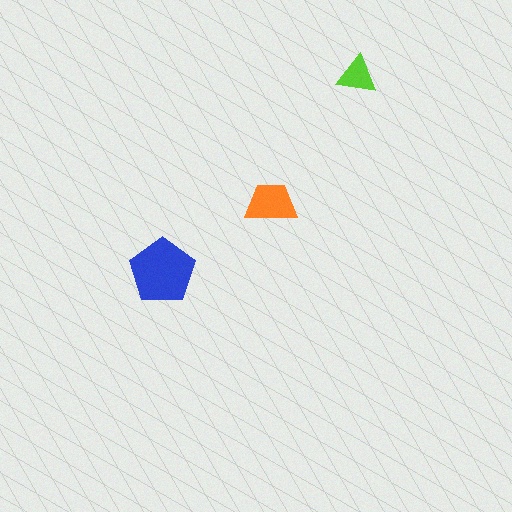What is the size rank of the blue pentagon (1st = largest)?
1st.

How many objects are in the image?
There are 3 objects in the image.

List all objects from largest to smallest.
The blue pentagon, the orange trapezoid, the lime triangle.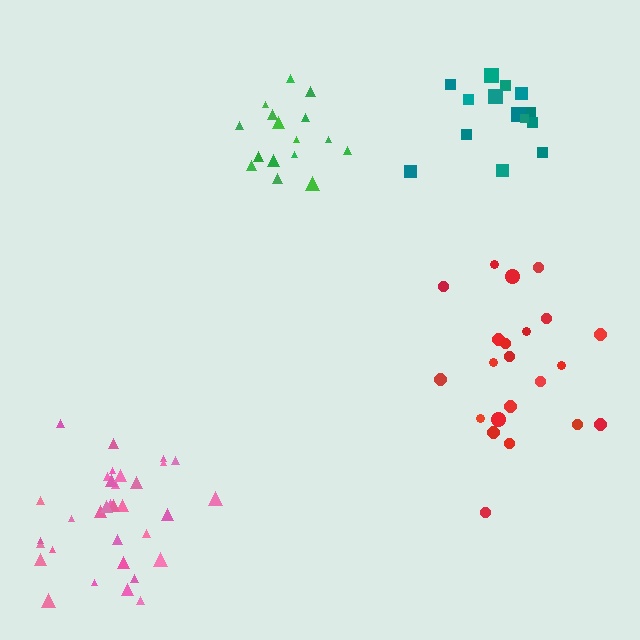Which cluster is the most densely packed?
Teal.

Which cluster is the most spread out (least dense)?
Red.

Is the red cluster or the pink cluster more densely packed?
Pink.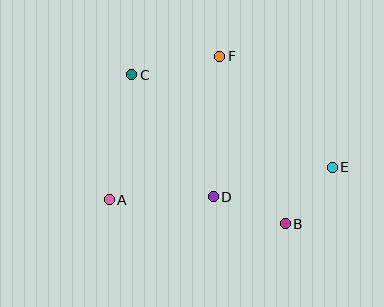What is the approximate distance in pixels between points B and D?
The distance between B and D is approximately 77 pixels.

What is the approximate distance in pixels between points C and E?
The distance between C and E is approximately 221 pixels.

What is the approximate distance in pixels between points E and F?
The distance between E and F is approximately 158 pixels.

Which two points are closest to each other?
Points B and E are closest to each other.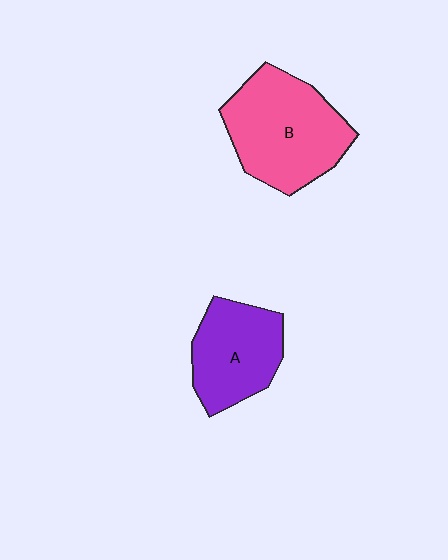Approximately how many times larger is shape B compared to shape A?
Approximately 1.4 times.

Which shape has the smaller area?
Shape A (purple).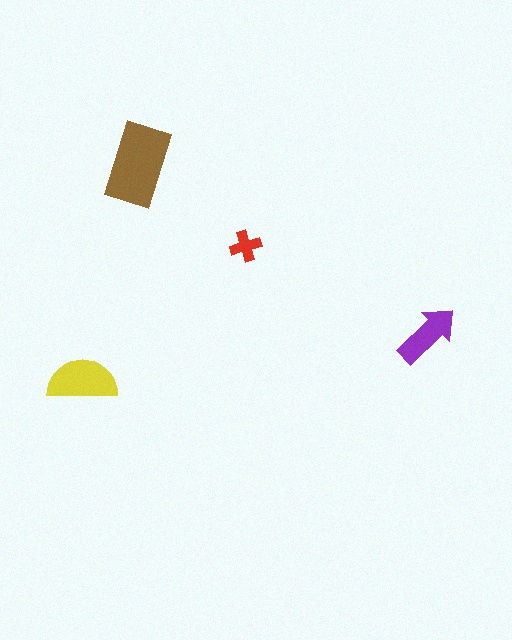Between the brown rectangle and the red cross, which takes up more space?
The brown rectangle.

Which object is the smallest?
The red cross.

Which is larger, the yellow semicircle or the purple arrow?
The yellow semicircle.